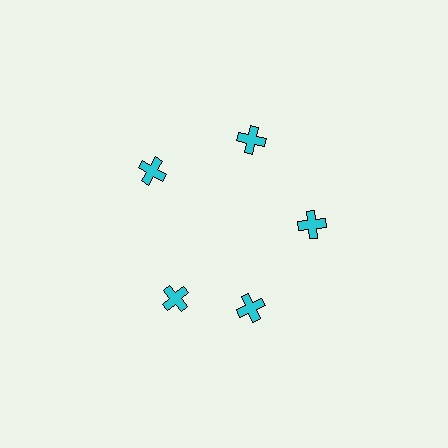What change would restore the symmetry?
The symmetry would be restored by rotating it back into even spacing with its neighbors so that all 5 crosses sit at equal angles and equal distance from the center.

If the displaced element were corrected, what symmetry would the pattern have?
It would have 5-fold rotational symmetry — the pattern would map onto itself every 72 degrees.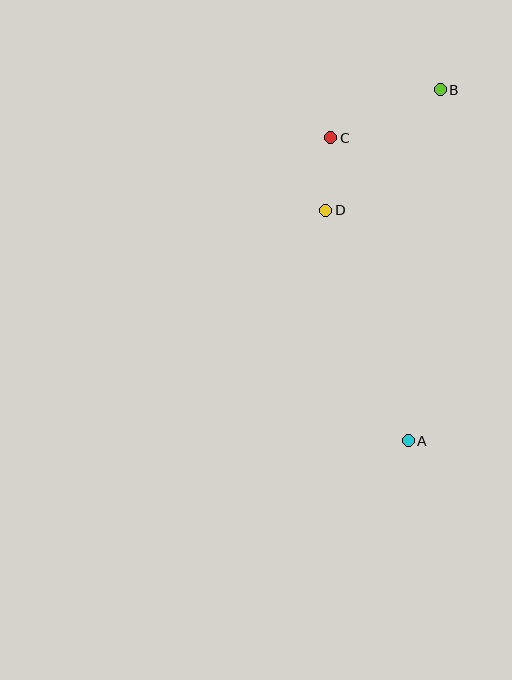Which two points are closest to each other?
Points C and D are closest to each other.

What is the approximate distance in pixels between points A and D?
The distance between A and D is approximately 245 pixels.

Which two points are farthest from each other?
Points A and B are farthest from each other.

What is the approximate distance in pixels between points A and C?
The distance between A and C is approximately 313 pixels.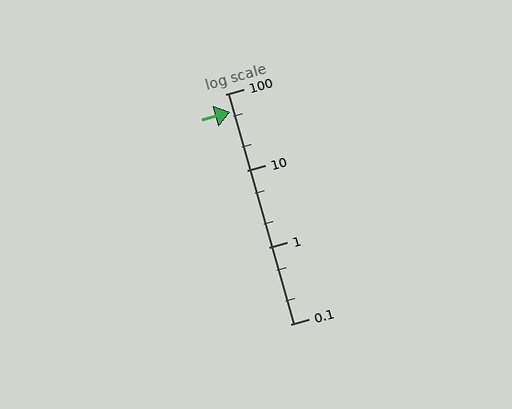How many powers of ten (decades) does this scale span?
The scale spans 3 decades, from 0.1 to 100.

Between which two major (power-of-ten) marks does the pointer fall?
The pointer is between 10 and 100.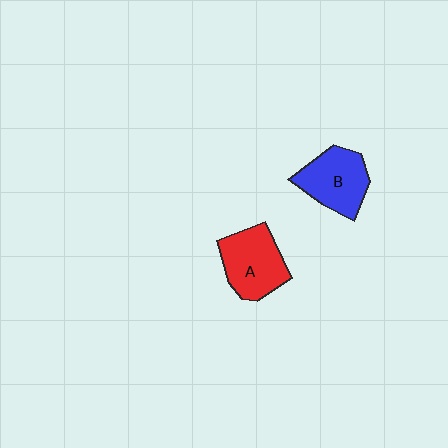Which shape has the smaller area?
Shape B (blue).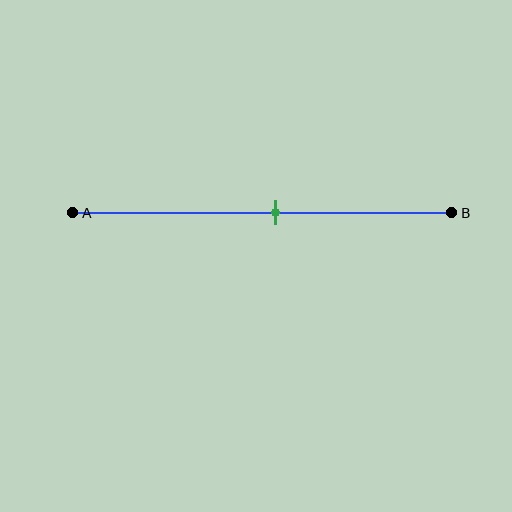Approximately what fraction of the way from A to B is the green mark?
The green mark is approximately 55% of the way from A to B.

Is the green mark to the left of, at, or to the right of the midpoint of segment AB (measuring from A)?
The green mark is to the right of the midpoint of segment AB.